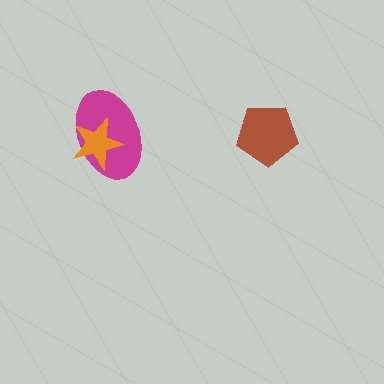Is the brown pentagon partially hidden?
No, no other shape covers it.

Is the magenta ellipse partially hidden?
Yes, it is partially covered by another shape.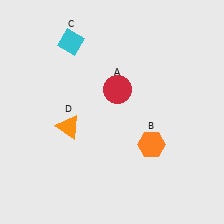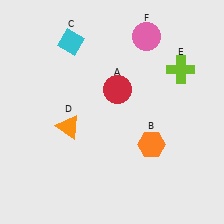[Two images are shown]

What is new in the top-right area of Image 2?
A pink circle (F) was added in the top-right area of Image 2.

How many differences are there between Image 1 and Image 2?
There are 2 differences between the two images.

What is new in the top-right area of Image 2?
A lime cross (E) was added in the top-right area of Image 2.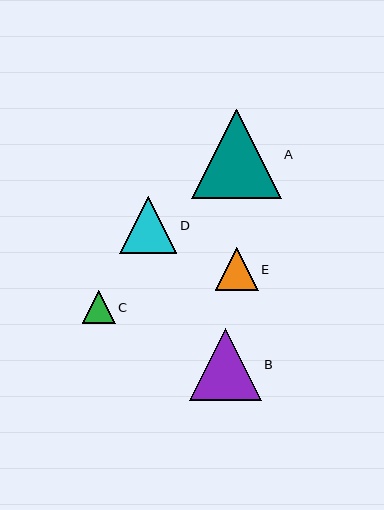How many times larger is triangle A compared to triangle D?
Triangle A is approximately 1.5 times the size of triangle D.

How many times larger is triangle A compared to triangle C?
Triangle A is approximately 2.7 times the size of triangle C.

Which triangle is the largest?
Triangle A is the largest with a size of approximately 89 pixels.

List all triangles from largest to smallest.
From largest to smallest: A, B, D, E, C.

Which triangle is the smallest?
Triangle C is the smallest with a size of approximately 33 pixels.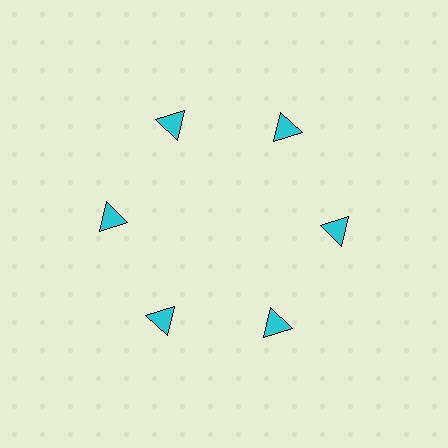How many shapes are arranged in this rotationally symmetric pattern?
There are 6 shapes, arranged in 6 groups of 1.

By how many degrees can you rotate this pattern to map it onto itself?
The pattern maps onto itself every 60 degrees of rotation.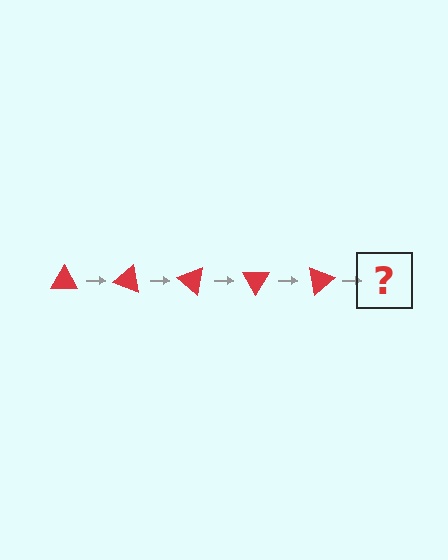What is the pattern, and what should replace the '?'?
The pattern is that the triangle rotates 20 degrees each step. The '?' should be a red triangle rotated 100 degrees.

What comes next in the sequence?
The next element should be a red triangle rotated 100 degrees.